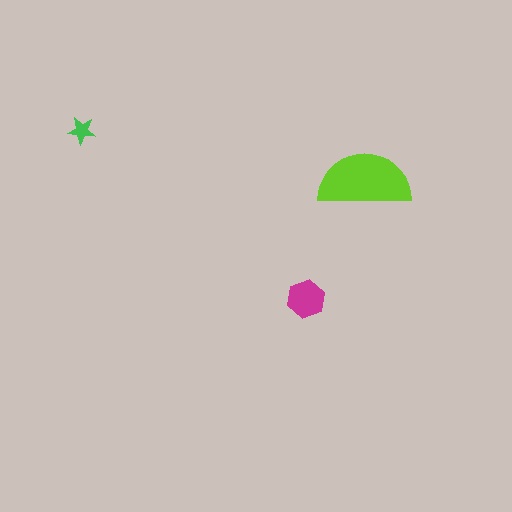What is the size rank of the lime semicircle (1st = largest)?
1st.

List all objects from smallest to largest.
The green star, the magenta hexagon, the lime semicircle.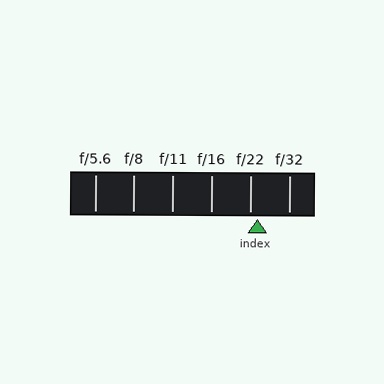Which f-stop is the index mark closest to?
The index mark is closest to f/22.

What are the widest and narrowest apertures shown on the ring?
The widest aperture shown is f/5.6 and the narrowest is f/32.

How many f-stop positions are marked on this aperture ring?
There are 6 f-stop positions marked.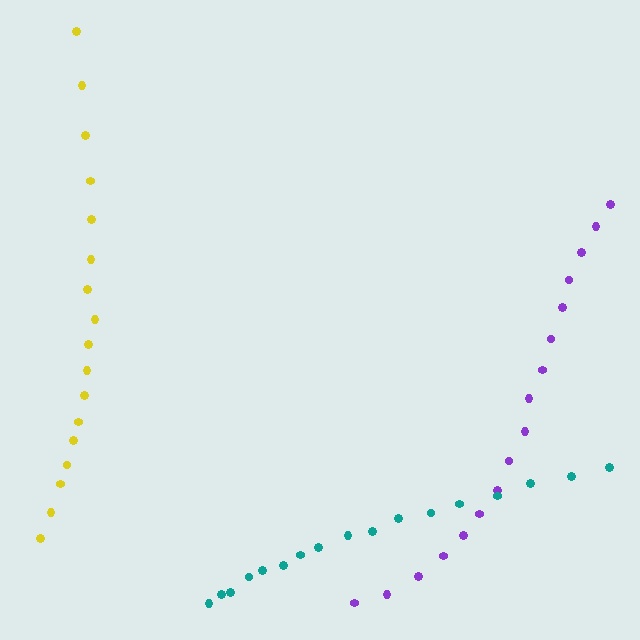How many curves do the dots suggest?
There are 3 distinct paths.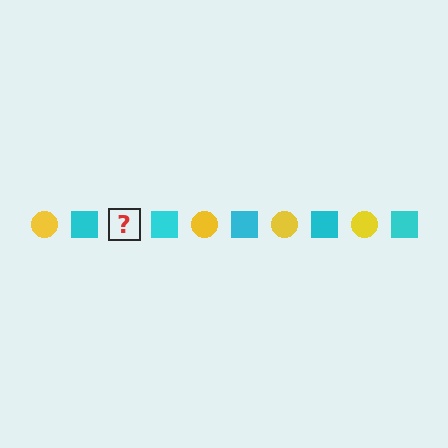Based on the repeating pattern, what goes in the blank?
The blank should be a yellow circle.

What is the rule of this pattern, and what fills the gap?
The rule is that the pattern alternates between yellow circle and cyan square. The gap should be filled with a yellow circle.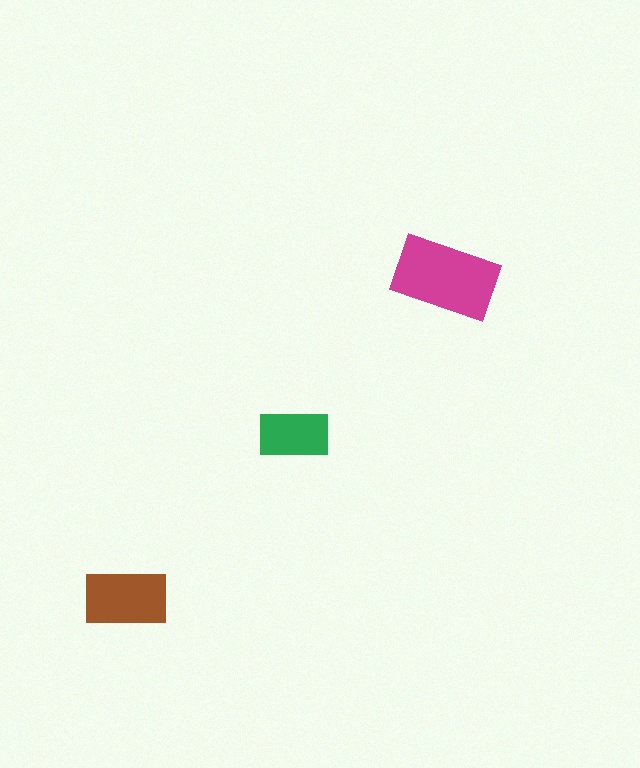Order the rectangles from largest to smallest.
the magenta one, the brown one, the green one.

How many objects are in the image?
There are 3 objects in the image.